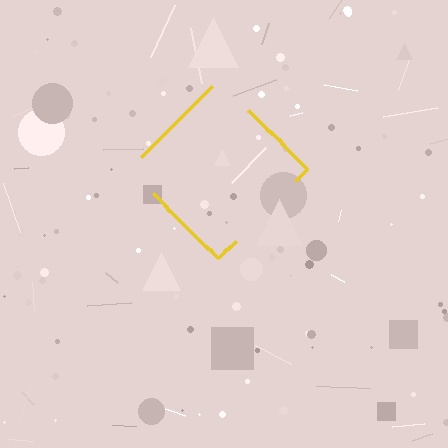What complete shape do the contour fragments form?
The contour fragments form a diamond.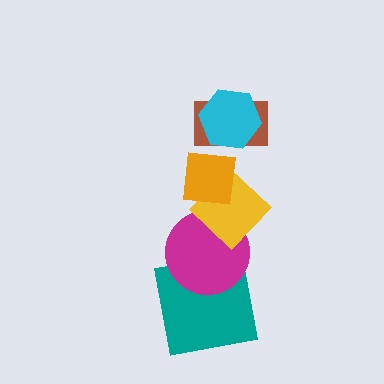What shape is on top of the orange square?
The brown rectangle is on top of the orange square.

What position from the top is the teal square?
The teal square is 6th from the top.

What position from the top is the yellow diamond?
The yellow diamond is 4th from the top.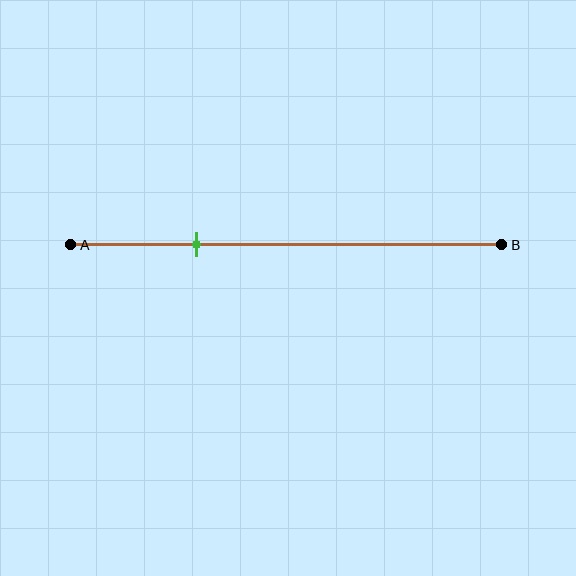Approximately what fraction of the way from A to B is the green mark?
The green mark is approximately 30% of the way from A to B.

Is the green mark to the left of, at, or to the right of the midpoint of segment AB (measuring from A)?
The green mark is to the left of the midpoint of segment AB.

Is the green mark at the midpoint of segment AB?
No, the mark is at about 30% from A, not at the 50% midpoint.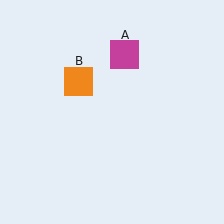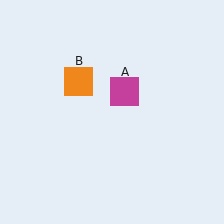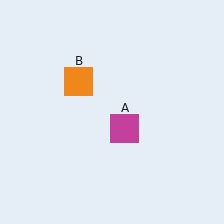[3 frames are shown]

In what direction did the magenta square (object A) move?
The magenta square (object A) moved down.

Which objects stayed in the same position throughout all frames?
Orange square (object B) remained stationary.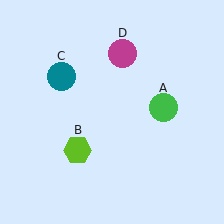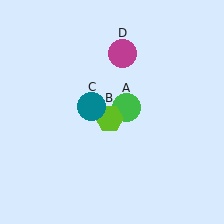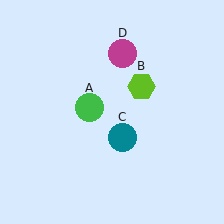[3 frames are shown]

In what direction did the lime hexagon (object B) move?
The lime hexagon (object B) moved up and to the right.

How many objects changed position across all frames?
3 objects changed position: green circle (object A), lime hexagon (object B), teal circle (object C).